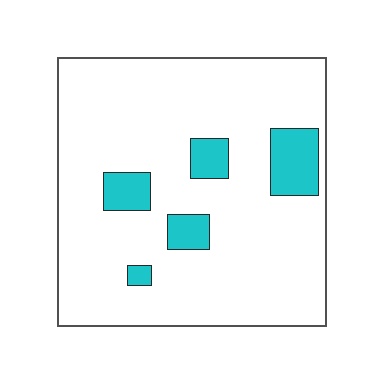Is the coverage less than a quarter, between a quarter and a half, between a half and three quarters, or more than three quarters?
Less than a quarter.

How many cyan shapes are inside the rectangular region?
5.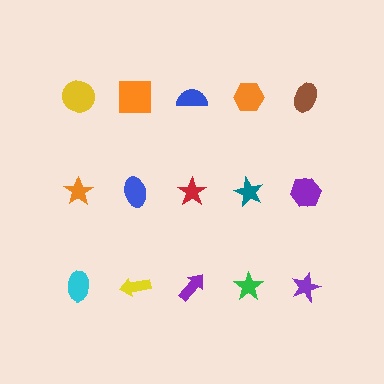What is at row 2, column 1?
An orange star.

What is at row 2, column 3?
A red star.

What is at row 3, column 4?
A green star.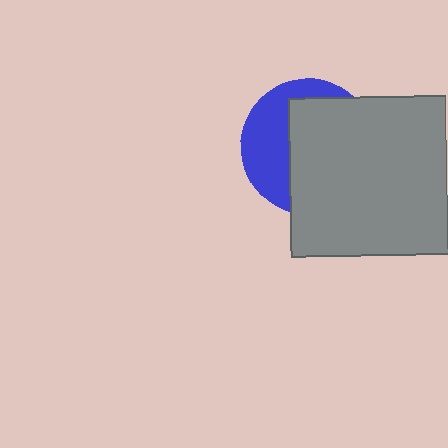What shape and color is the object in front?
The object in front is a gray square.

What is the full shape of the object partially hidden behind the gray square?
The partially hidden object is a blue circle.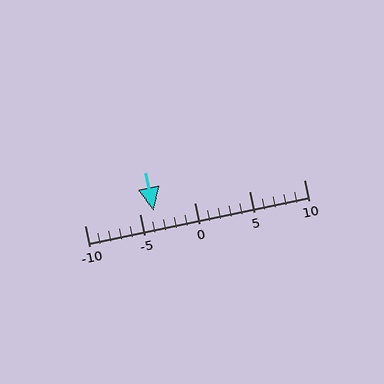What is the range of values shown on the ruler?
The ruler shows values from -10 to 10.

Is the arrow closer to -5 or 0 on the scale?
The arrow is closer to -5.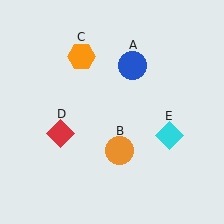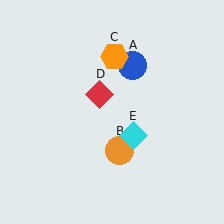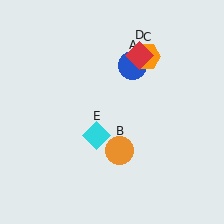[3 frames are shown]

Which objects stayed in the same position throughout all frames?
Blue circle (object A) and orange circle (object B) remained stationary.